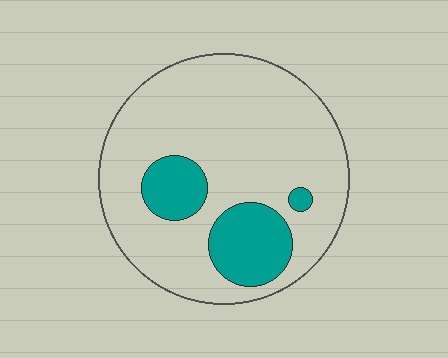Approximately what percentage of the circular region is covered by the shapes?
Approximately 20%.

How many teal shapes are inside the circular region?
3.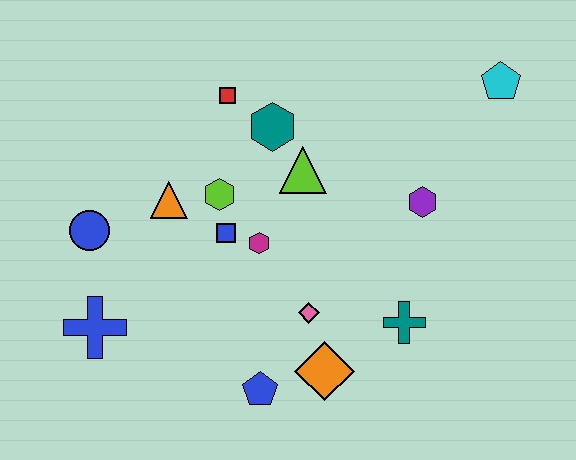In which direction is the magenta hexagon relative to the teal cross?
The magenta hexagon is to the left of the teal cross.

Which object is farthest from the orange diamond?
The cyan pentagon is farthest from the orange diamond.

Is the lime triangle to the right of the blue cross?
Yes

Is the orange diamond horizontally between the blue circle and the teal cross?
Yes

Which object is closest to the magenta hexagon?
The blue square is closest to the magenta hexagon.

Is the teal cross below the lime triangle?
Yes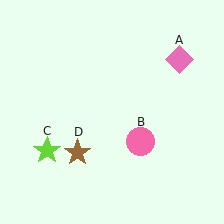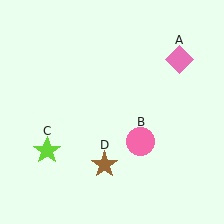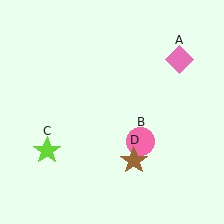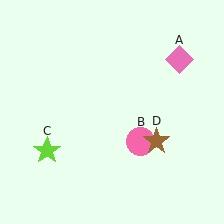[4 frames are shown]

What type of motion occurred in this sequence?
The brown star (object D) rotated counterclockwise around the center of the scene.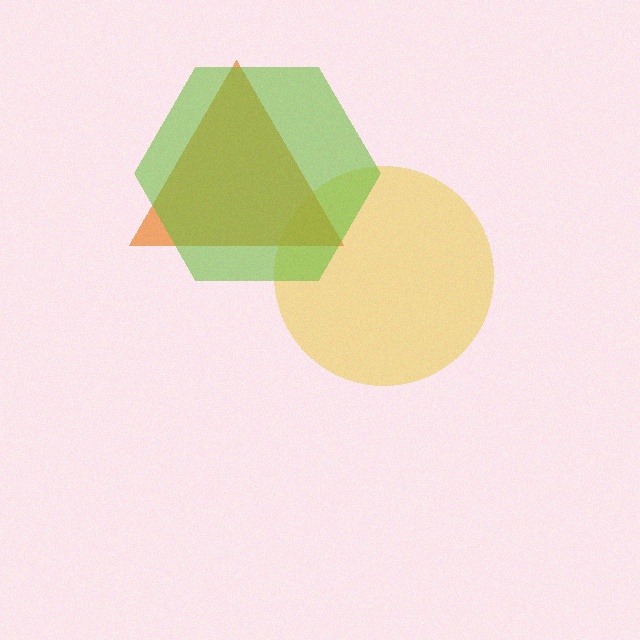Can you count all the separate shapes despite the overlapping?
Yes, there are 3 separate shapes.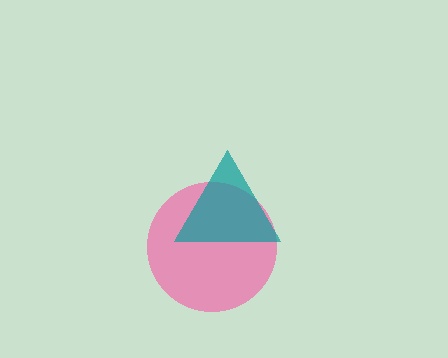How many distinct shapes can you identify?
There are 2 distinct shapes: a pink circle, a teal triangle.